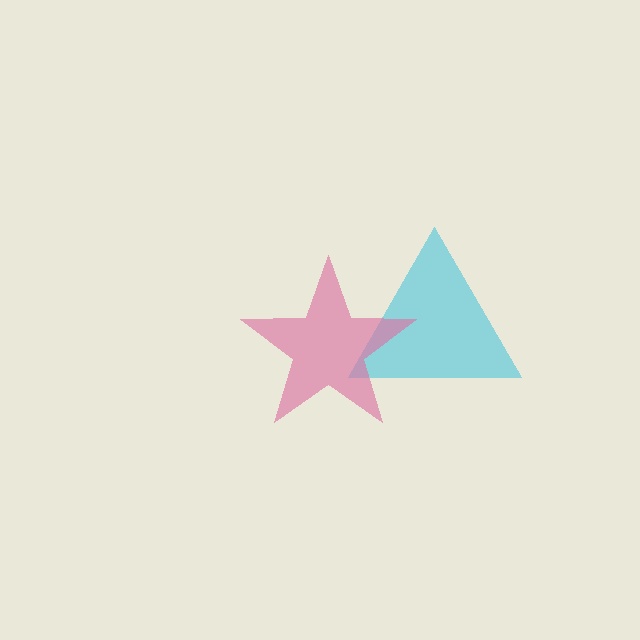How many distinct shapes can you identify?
There are 2 distinct shapes: a cyan triangle, a pink star.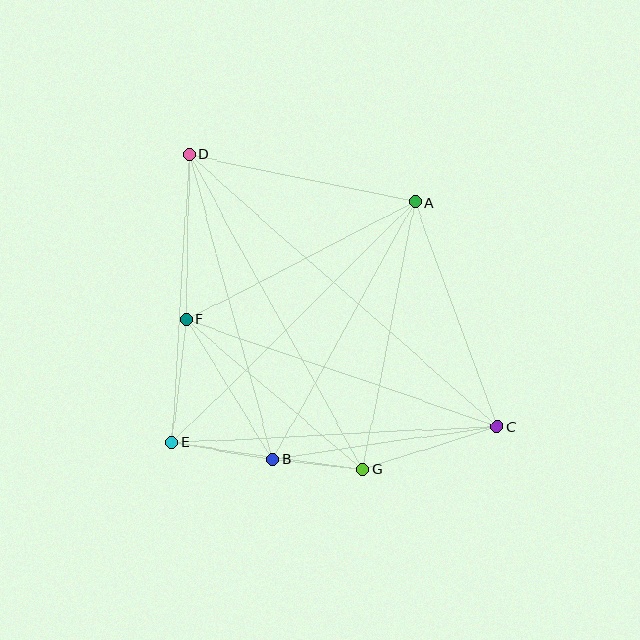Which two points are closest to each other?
Points B and G are closest to each other.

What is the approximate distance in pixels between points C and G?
The distance between C and G is approximately 141 pixels.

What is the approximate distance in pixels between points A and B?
The distance between A and B is approximately 293 pixels.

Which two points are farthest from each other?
Points C and D are farthest from each other.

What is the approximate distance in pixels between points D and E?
The distance between D and E is approximately 289 pixels.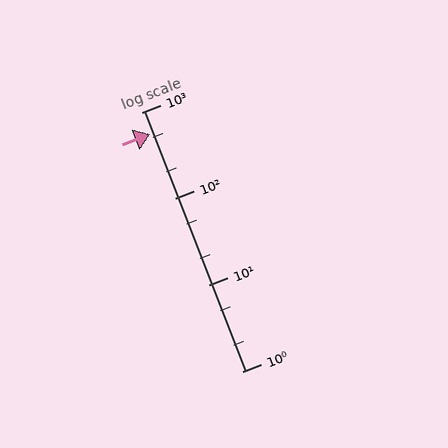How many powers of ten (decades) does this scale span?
The scale spans 3 decades, from 1 to 1000.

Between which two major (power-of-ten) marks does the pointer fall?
The pointer is between 100 and 1000.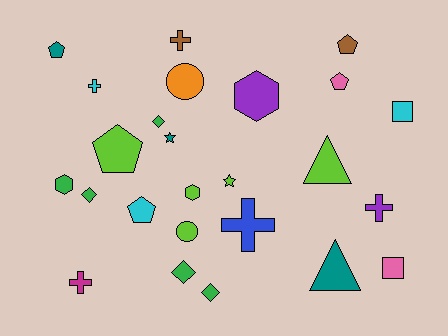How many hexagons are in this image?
There are 3 hexagons.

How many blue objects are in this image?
There is 1 blue object.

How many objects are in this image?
There are 25 objects.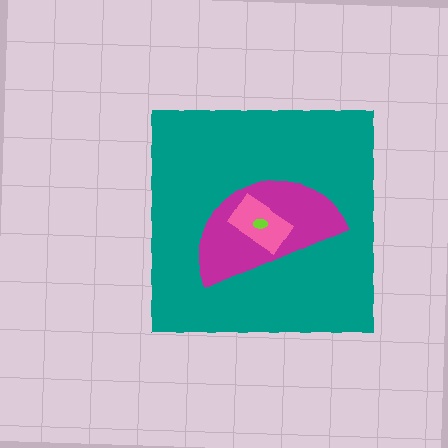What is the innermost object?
The lime ellipse.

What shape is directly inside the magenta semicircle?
The pink rectangle.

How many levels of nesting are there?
4.